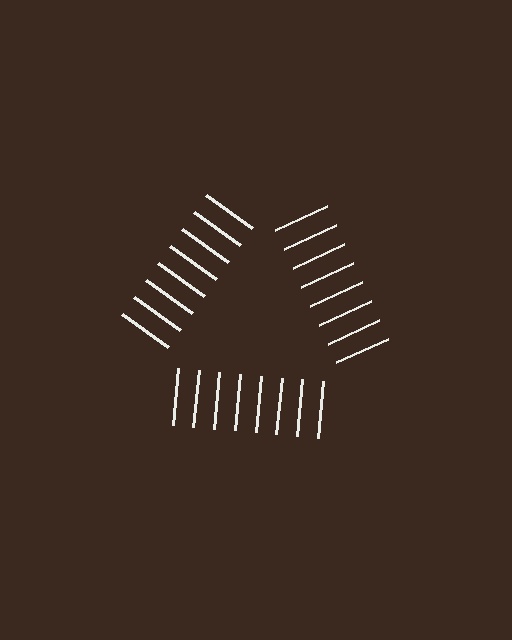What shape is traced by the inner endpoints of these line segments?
An illusory triangle — the line segments terminate on its edges but no continuous stroke is drawn.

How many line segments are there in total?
24 — 8 along each of the 3 edges.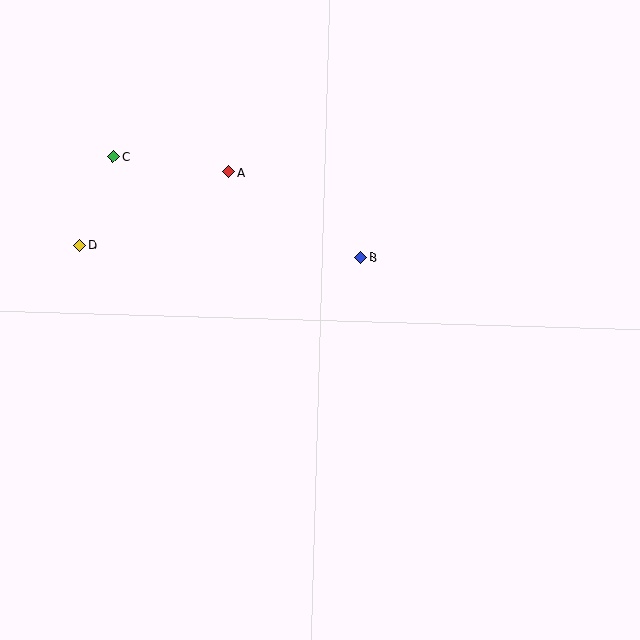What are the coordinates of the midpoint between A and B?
The midpoint between A and B is at (295, 215).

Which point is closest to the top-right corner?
Point B is closest to the top-right corner.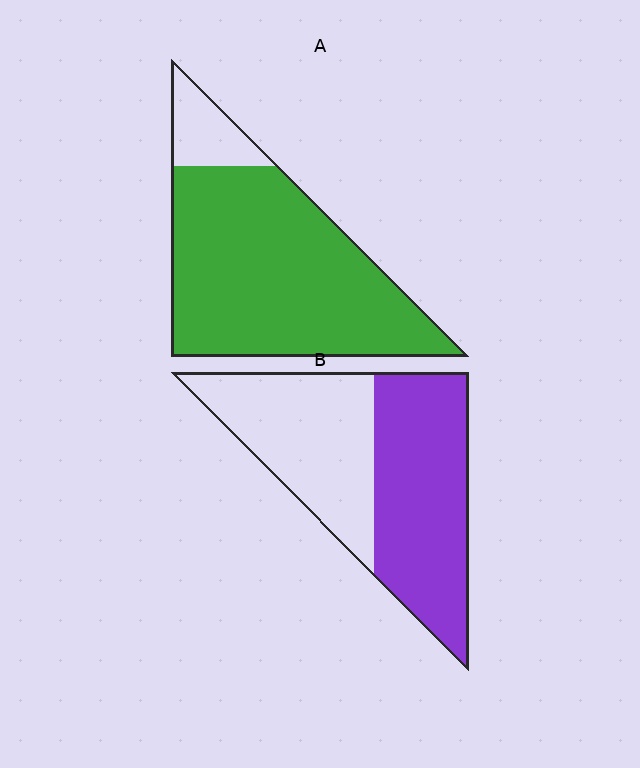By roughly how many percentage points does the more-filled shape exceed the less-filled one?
By roughly 35 percentage points (A over B).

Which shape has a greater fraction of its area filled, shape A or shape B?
Shape A.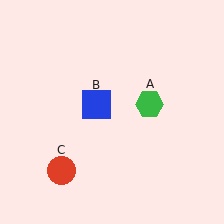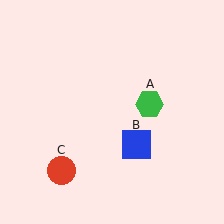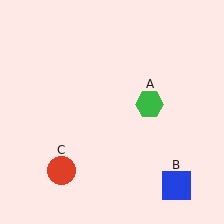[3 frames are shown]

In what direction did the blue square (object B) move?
The blue square (object B) moved down and to the right.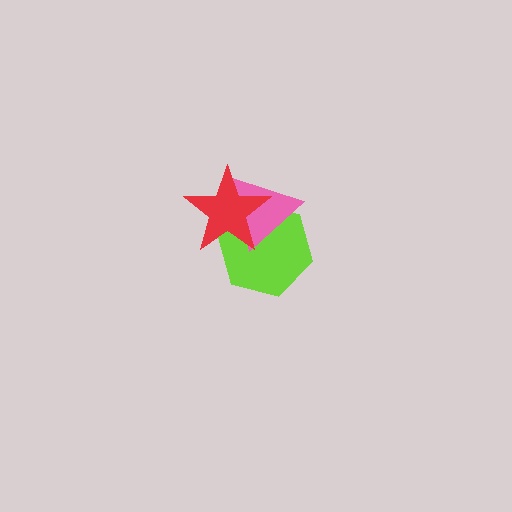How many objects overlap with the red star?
2 objects overlap with the red star.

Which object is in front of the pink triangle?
The red star is in front of the pink triangle.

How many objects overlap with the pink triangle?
2 objects overlap with the pink triangle.